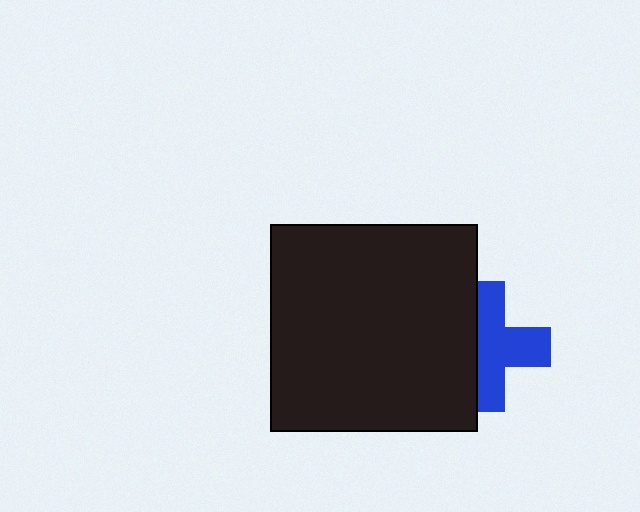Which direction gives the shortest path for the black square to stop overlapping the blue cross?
Moving left gives the shortest separation.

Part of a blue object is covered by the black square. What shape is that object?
It is a cross.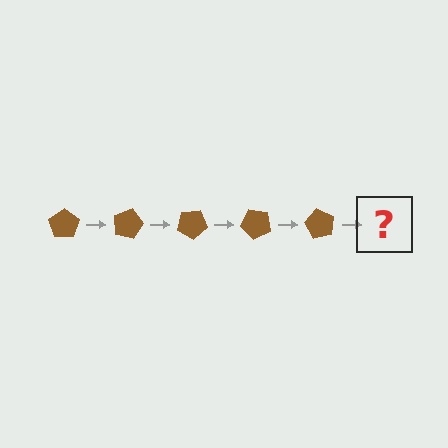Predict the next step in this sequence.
The next step is a brown pentagon rotated 75 degrees.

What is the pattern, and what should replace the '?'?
The pattern is that the pentagon rotates 15 degrees each step. The '?' should be a brown pentagon rotated 75 degrees.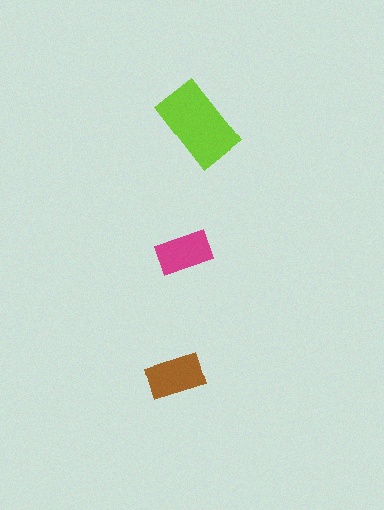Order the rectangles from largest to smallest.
the lime one, the brown one, the magenta one.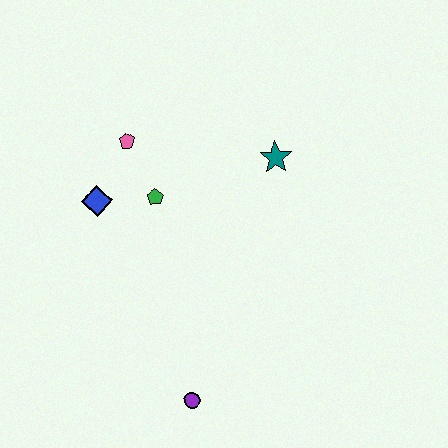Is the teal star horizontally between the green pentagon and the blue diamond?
No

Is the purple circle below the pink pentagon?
Yes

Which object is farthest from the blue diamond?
The purple circle is farthest from the blue diamond.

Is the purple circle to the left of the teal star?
Yes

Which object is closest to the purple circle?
The green pentagon is closest to the purple circle.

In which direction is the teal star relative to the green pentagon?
The teal star is to the right of the green pentagon.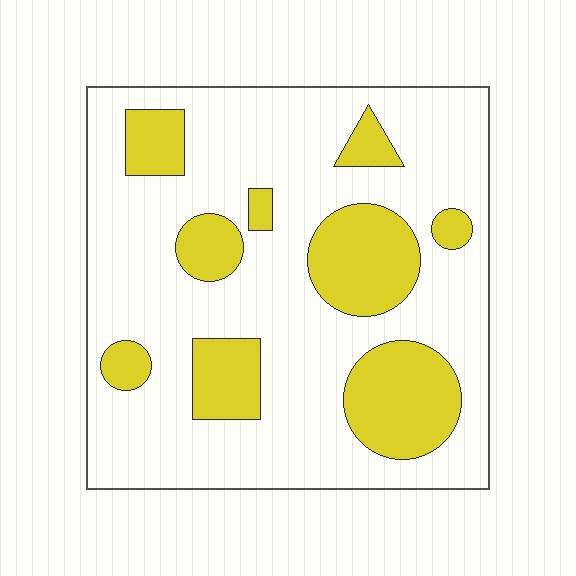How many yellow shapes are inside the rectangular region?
9.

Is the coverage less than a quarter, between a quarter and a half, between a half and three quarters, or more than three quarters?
Between a quarter and a half.